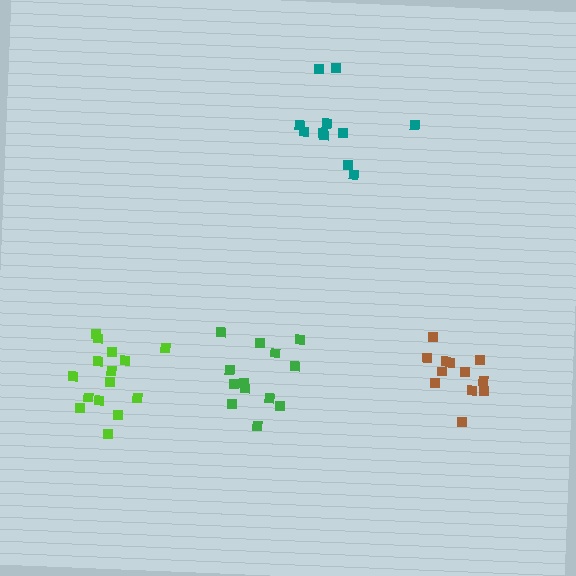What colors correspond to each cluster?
The clusters are colored: teal, green, lime, brown.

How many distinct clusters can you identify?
There are 4 distinct clusters.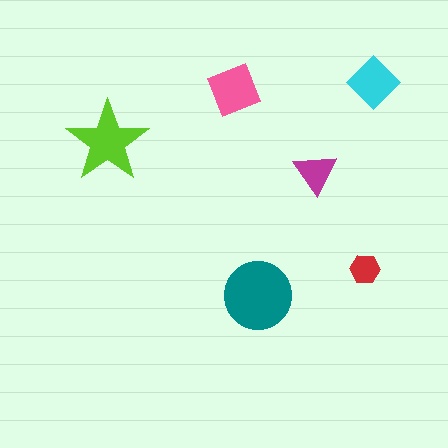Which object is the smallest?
The red hexagon.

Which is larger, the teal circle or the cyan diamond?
The teal circle.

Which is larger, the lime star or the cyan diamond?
The lime star.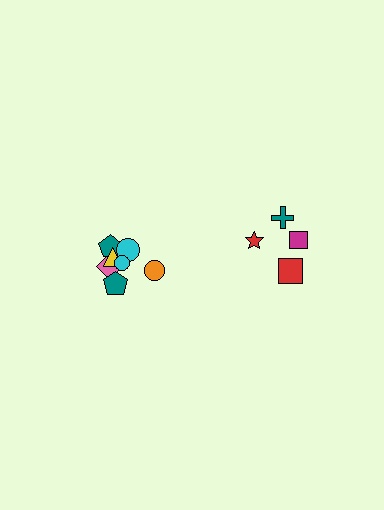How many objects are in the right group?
There are 4 objects.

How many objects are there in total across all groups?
There are 11 objects.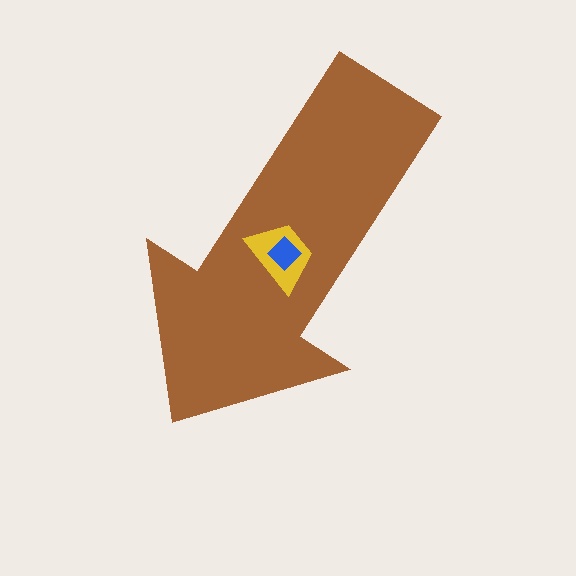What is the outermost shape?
The brown arrow.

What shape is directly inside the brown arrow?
The yellow trapezoid.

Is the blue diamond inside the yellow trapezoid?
Yes.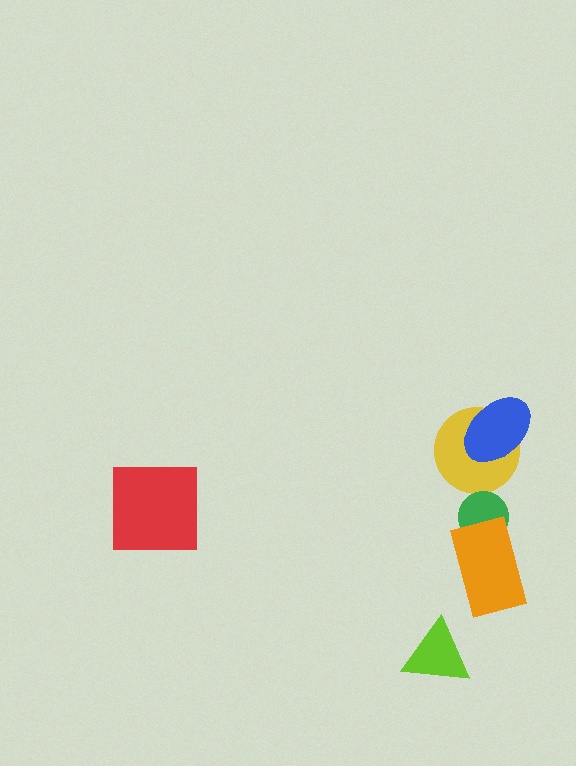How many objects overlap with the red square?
0 objects overlap with the red square.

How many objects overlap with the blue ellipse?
1 object overlaps with the blue ellipse.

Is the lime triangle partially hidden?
No, no other shape covers it.